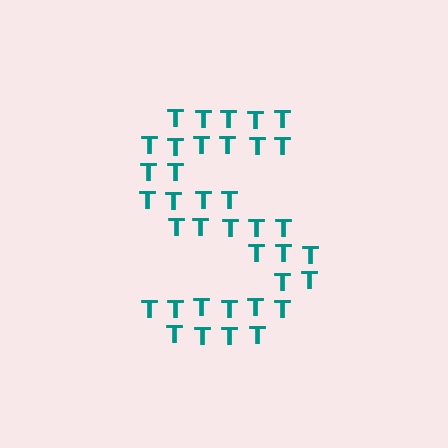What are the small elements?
The small elements are letter T's.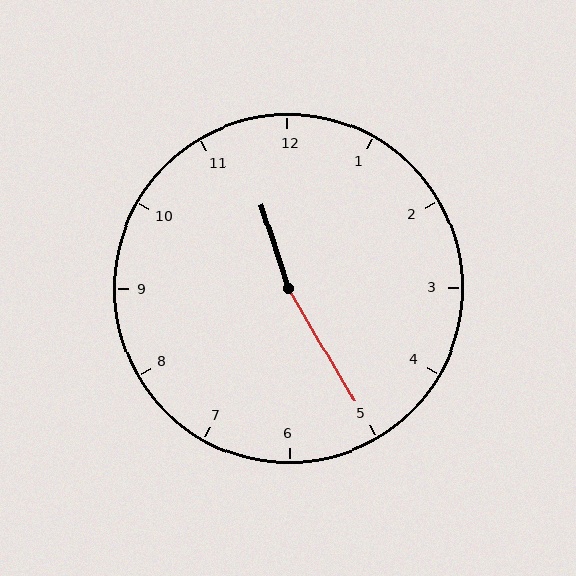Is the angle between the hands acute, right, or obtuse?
It is obtuse.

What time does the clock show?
11:25.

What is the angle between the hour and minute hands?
Approximately 168 degrees.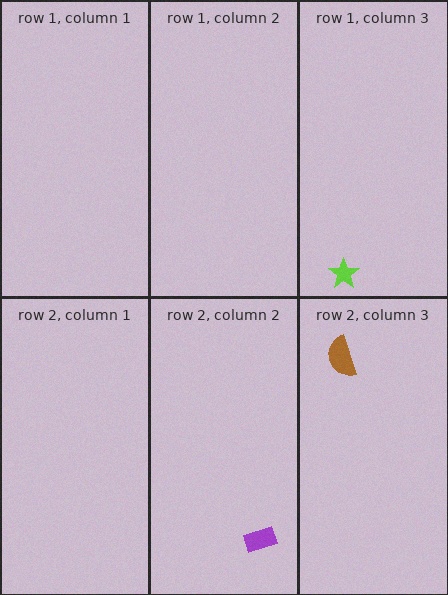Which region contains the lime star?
The row 1, column 3 region.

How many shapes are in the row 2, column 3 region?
1.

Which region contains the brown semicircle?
The row 2, column 3 region.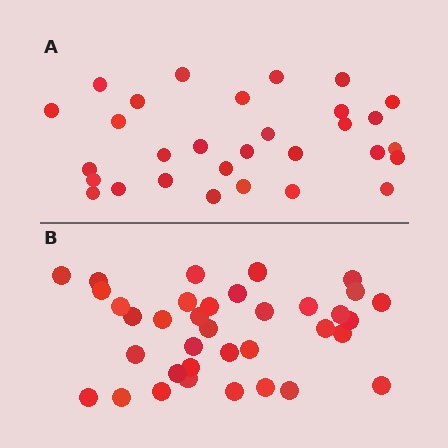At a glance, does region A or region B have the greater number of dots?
Region B (the bottom region) has more dots.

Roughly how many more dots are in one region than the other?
Region B has about 6 more dots than region A.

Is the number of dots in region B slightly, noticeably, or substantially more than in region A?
Region B has only slightly more — the two regions are fairly close. The ratio is roughly 1.2 to 1.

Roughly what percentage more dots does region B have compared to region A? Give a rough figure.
About 20% more.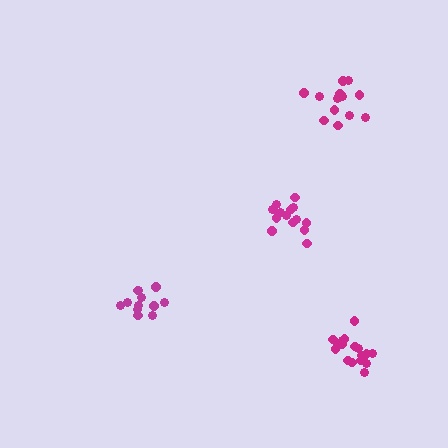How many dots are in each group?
Group 1: 12 dots, Group 2: 15 dots, Group 3: 17 dots, Group 4: 13 dots (57 total).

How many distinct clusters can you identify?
There are 4 distinct clusters.